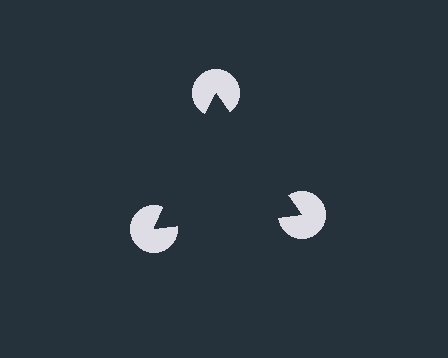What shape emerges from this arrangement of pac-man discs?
An illusory triangle — its edges are inferred from the aligned wedge cuts in the pac-man discs, not physically drawn.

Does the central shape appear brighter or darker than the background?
It typically appears slightly darker than the background, even though no actual brightness change is drawn.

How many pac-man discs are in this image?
There are 3 — one at each vertex of the illusory triangle.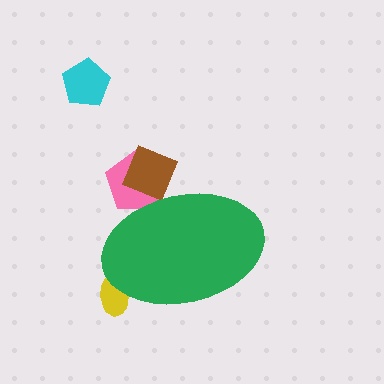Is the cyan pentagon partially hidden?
No, the cyan pentagon is fully visible.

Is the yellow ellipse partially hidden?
Yes, the yellow ellipse is partially hidden behind the green ellipse.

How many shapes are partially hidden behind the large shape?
3 shapes are partially hidden.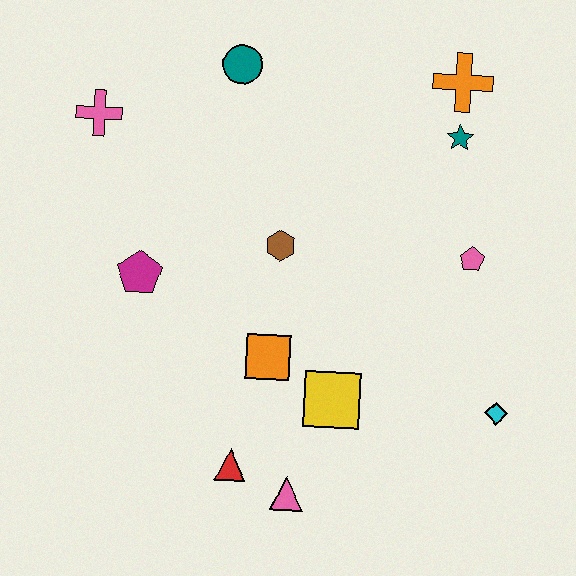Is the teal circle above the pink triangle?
Yes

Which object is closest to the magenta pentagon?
The brown hexagon is closest to the magenta pentagon.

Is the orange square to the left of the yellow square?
Yes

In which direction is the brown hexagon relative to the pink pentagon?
The brown hexagon is to the left of the pink pentagon.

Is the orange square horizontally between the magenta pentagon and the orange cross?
Yes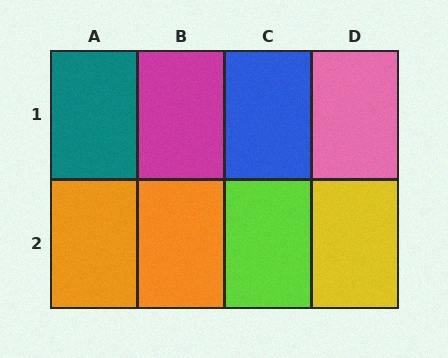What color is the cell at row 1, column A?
Teal.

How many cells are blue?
1 cell is blue.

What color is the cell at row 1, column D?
Pink.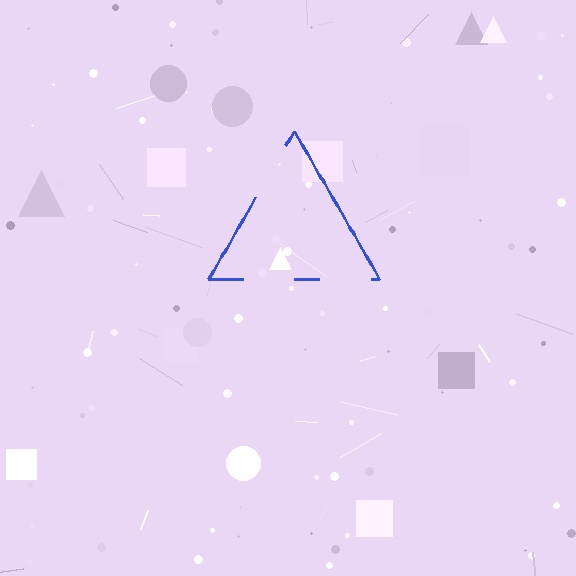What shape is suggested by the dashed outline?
The dashed outline suggests a triangle.